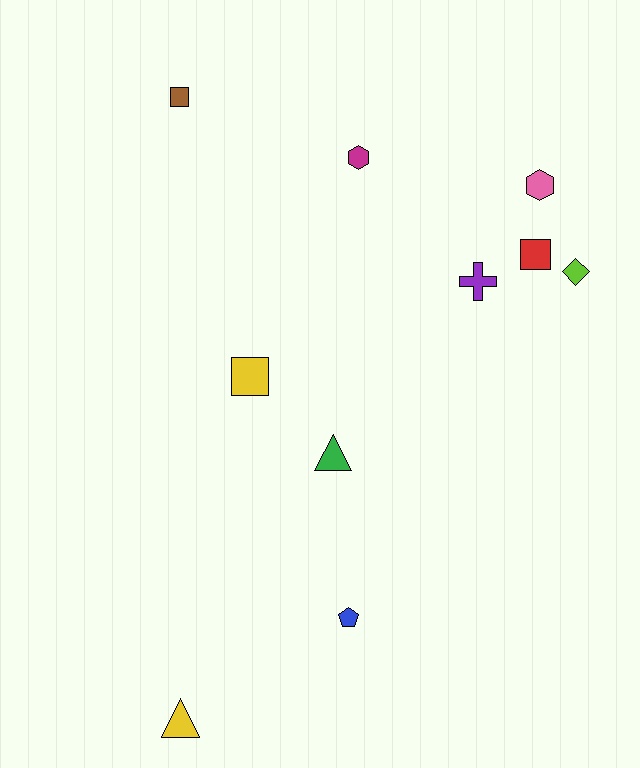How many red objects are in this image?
There is 1 red object.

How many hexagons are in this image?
There are 2 hexagons.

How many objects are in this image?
There are 10 objects.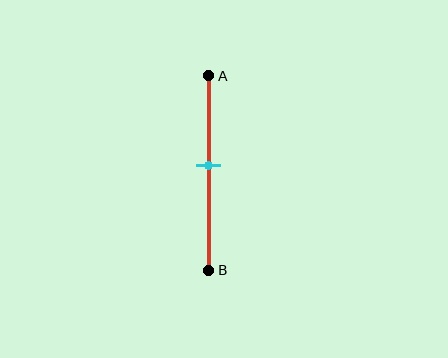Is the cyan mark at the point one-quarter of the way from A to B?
No, the mark is at about 45% from A, not at the 25% one-quarter point.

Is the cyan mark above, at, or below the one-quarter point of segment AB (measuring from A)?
The cyan mark is below the one-quarter point of segment AB.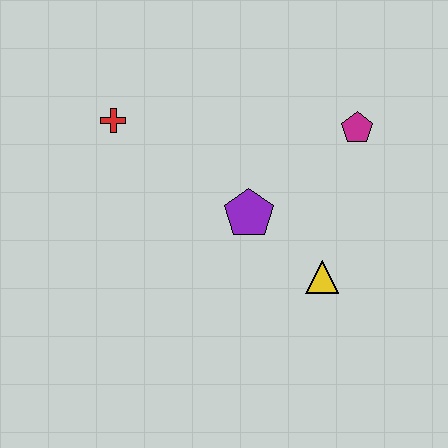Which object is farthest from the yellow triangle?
The red cross is farthest from the yellow triangle.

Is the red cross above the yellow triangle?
Yes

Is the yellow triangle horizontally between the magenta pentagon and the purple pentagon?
Yes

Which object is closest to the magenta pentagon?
The purple pentagon is closest to the magenta pentagon.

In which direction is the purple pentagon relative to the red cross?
The purple pentagon is to the right of the red cross.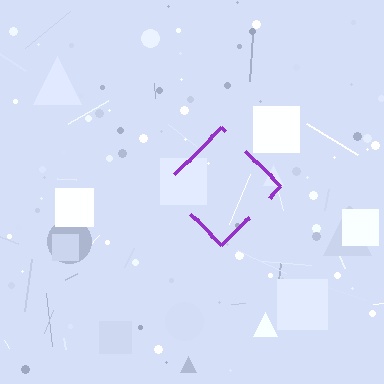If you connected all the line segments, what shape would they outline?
They would outline a diamond.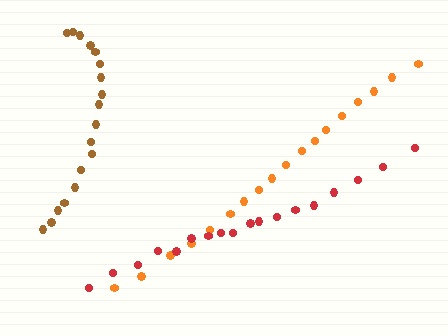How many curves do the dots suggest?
There are 3 distinct paths.